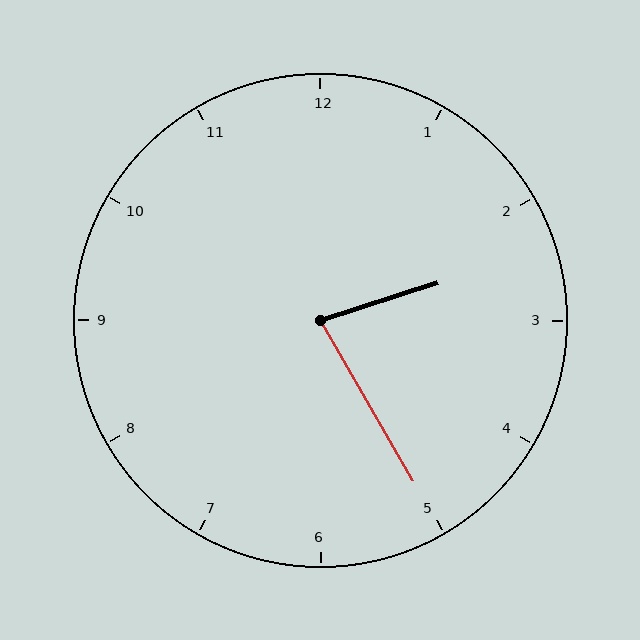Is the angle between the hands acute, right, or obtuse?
It is acute.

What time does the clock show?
2:25.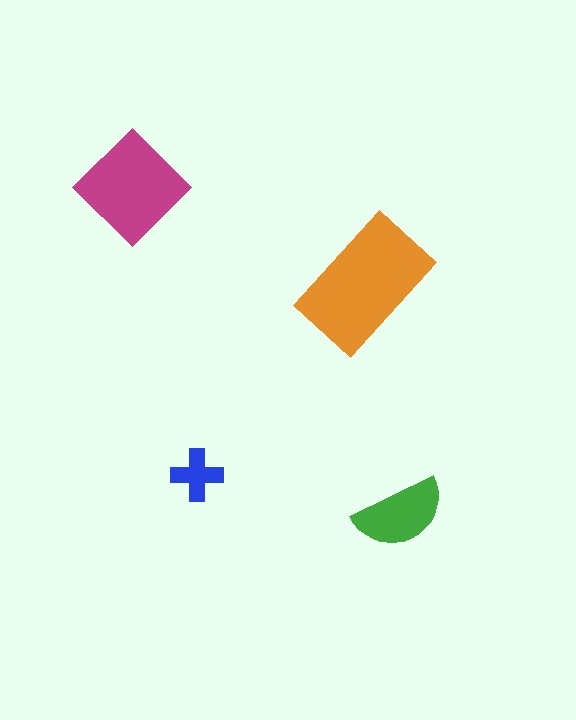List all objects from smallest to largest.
The blue cross, the green semicircle, the magenta diamond, the orange rectangle.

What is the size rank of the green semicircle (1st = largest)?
3rd.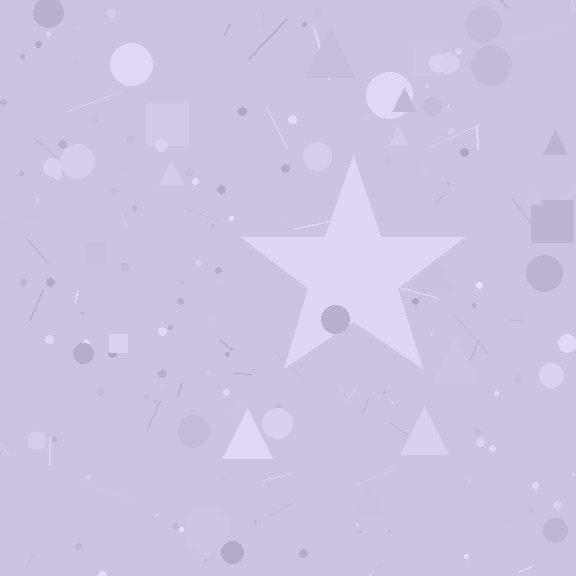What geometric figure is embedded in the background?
A star is embedded in the background.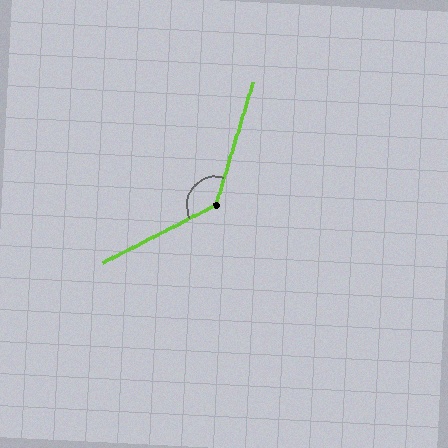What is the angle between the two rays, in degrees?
Approximately 134 degrees.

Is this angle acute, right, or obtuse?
It is obtuse.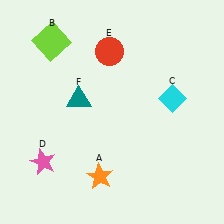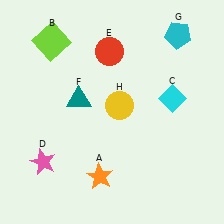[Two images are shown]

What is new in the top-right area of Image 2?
A cyan pentagon (G) was added in the top-right area of Image 2.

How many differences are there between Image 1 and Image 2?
There are 2 differences between the two images.